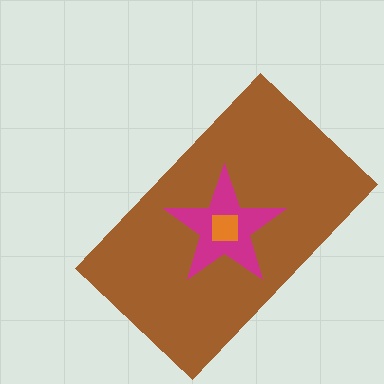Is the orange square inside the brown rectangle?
Yes.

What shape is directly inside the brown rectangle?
The magenta star.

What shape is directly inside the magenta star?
The orange square.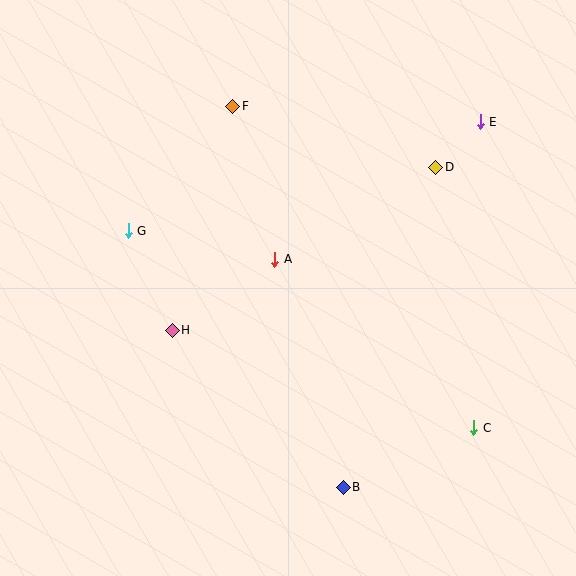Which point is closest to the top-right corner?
Point E is closest to the top-right corner.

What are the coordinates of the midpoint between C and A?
The midpoint between C and A is at (374, 343).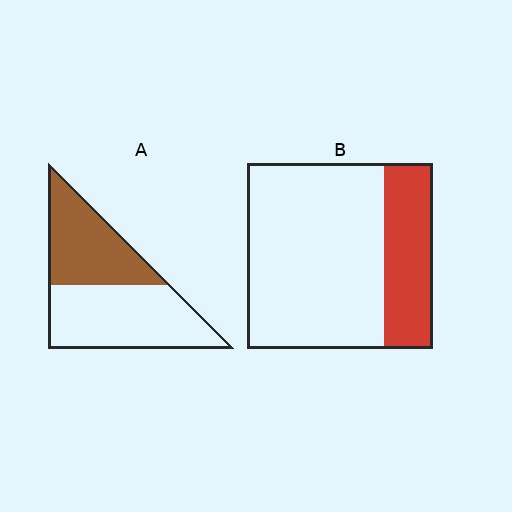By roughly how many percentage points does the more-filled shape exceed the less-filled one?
By roughly 15 percentage points (A over B).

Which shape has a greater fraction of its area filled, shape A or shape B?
Shape A.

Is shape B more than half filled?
No.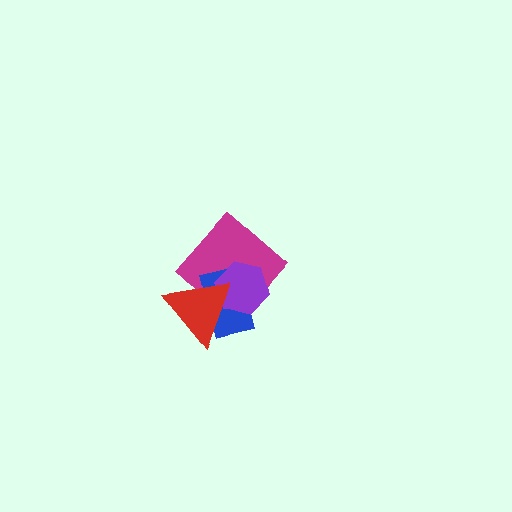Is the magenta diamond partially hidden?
Yes, it is partially covered by another shape.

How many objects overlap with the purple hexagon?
3 objects overlap with the purple hexagon.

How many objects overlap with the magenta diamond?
3 objects overlap with the magenta diamond.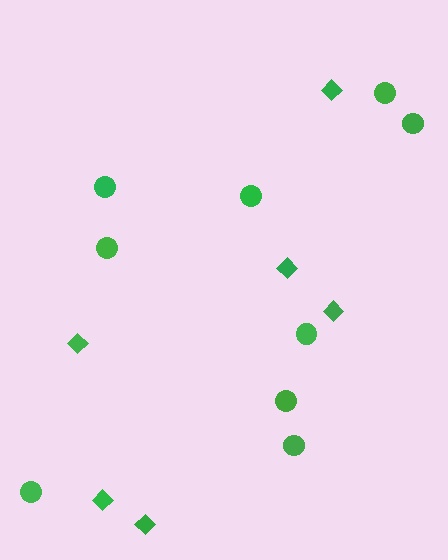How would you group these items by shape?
There are 2 groups: one group of diamonds (6) and one group of circles (9).